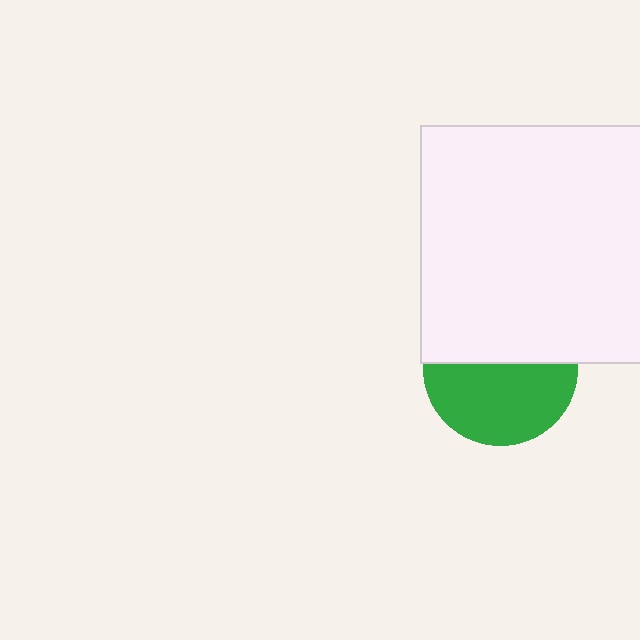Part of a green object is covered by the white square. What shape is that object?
It is a circle.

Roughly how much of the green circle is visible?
About half of it is visible (roughly 54%).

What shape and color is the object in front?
The object in front is a white square.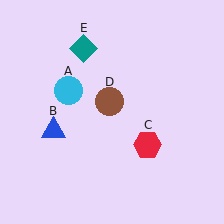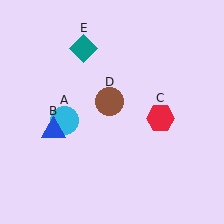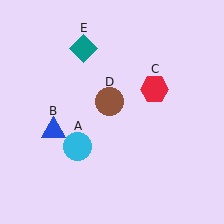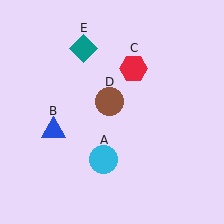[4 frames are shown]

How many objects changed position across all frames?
2 objects changed position: cyan circle (object A), red hexagon (object C).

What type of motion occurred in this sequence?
The cyan circle (object A), red hexagon (object C) rotated counterclockwise around the center of the scene.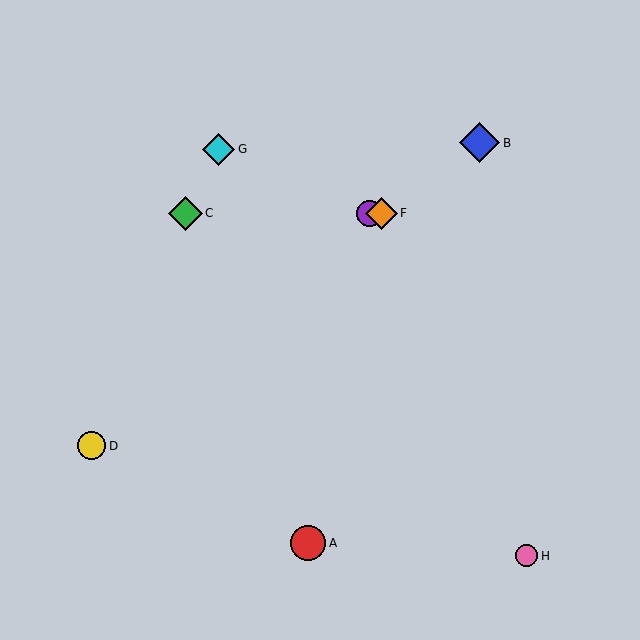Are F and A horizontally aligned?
No, F is at y≈213 and A is at y≈543.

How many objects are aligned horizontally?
3 objects (C, E, F) are aligned horizontally.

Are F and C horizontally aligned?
Yes, both are at y≈213.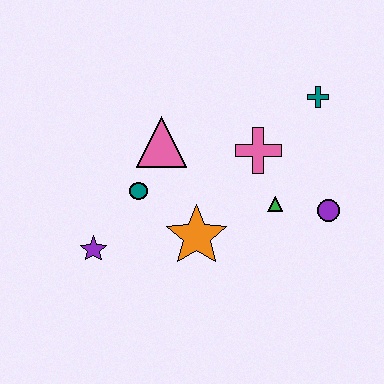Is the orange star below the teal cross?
Yes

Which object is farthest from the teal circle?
The teal cross is farthest from the teal circle.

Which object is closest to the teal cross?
The pink cross is closest to the teal cross.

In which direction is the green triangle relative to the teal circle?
The green triangle is to the right of the teal circle.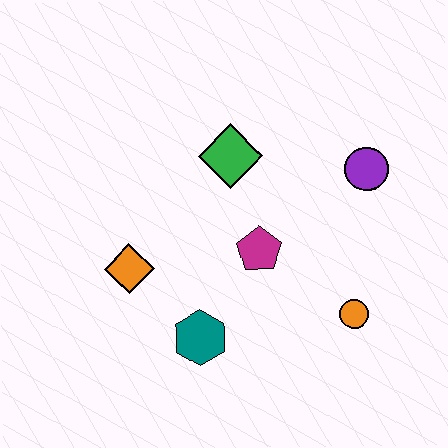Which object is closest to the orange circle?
The magenta pentagon is closest to the orange circle.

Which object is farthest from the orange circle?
The orange diamond is farthest from the orange circle.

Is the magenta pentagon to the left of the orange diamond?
No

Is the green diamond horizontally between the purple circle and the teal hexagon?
Yes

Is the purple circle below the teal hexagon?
No